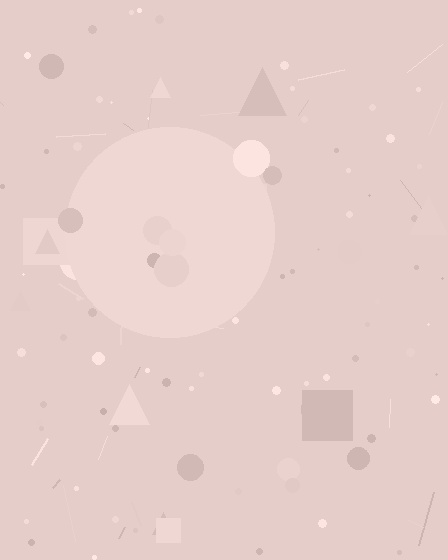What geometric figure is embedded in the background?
A circle is embedded in the background.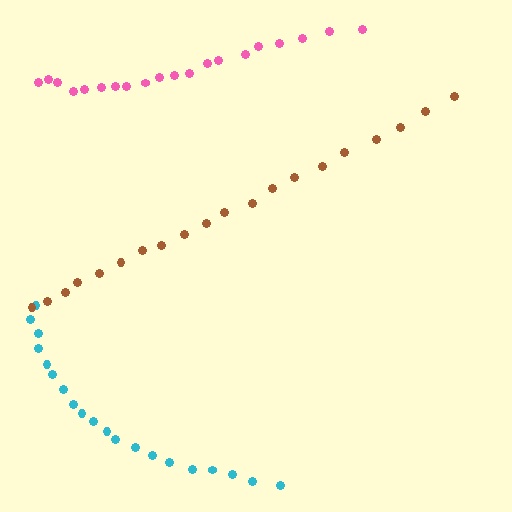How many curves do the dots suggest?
There are 3 distinct paths.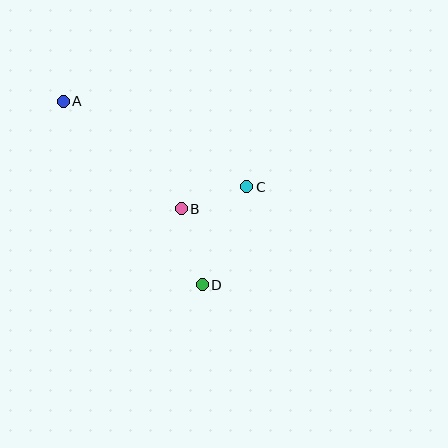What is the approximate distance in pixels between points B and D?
The distance between B and D is approximately 79 pixels.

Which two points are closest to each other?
Points B and C are closest to each other.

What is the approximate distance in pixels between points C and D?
The distance between C and D is approximately 108 pixels.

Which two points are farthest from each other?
Points A and D are farthest from each other.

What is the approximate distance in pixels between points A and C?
The distance between A and C is approximately 202 pixels.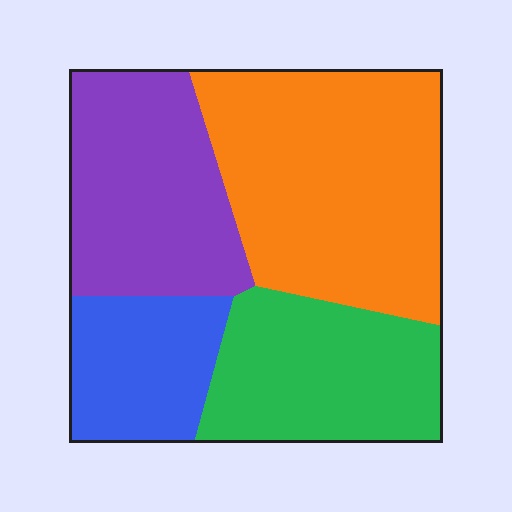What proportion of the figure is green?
Green covers about 25% of the figure.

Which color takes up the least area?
Blue, at roughly 15%.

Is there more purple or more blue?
Purple.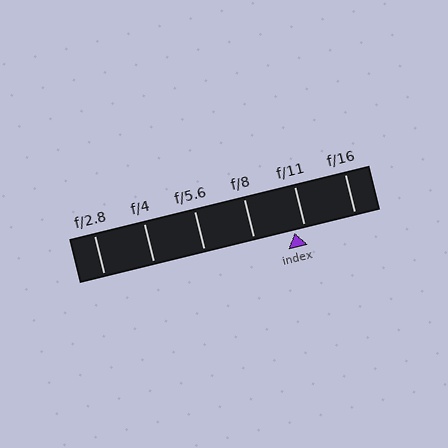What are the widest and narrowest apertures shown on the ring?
The widest aperture shown is f/2.8 and the narrowest is f/16.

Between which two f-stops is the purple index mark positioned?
The index mark is between f/8 and f/11.